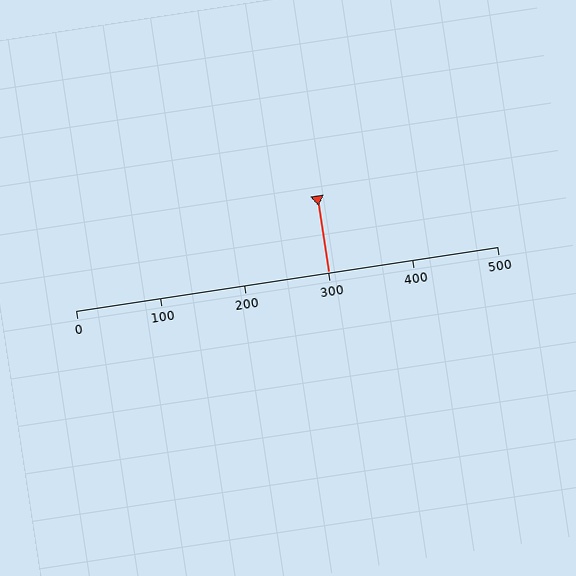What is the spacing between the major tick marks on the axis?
The major ticks are spaced 100 apart.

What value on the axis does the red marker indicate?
The marker indicates approximately 300.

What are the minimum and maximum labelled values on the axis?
The axis runs from 0 to 500.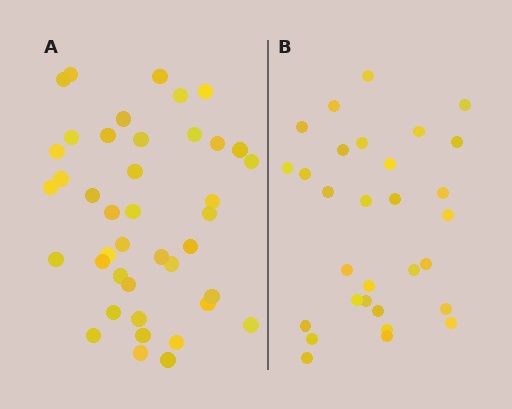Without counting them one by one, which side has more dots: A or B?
Region A (the left region) has more dots.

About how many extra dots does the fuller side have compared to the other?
Region A has roughly 12 or so more dots than region B.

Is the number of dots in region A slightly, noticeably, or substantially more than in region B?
Region A has noticeably more, but not dramatically so. The ratio is roughly 1.4 to 1.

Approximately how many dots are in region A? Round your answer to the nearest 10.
About 40 dots. (The exact count is 41, which rounds to 40.)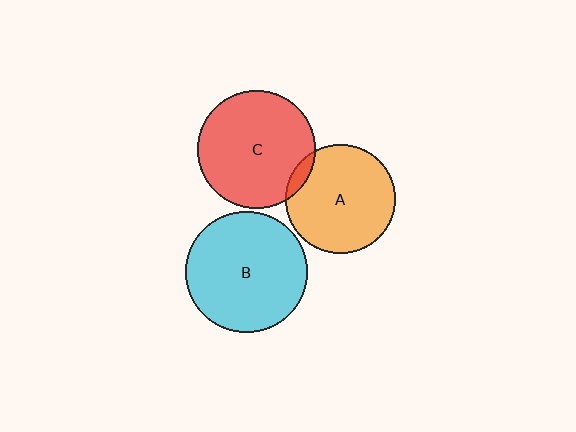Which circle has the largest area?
Circle B (cyan).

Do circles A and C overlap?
Yes.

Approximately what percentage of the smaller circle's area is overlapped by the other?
Approximately 5%.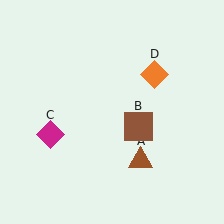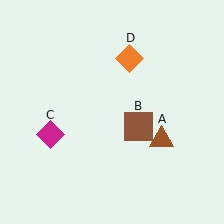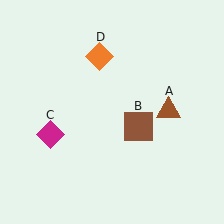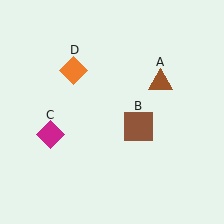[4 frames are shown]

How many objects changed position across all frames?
2 objects changed position: brown triangle (object A), orange diamond (object D).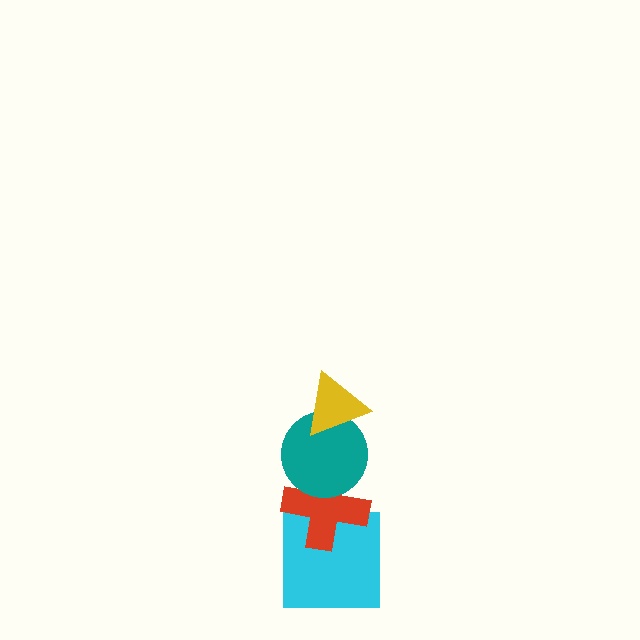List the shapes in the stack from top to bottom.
From top to bottom: the yellow triangle, the teal circle, the red cross, the cyan square.